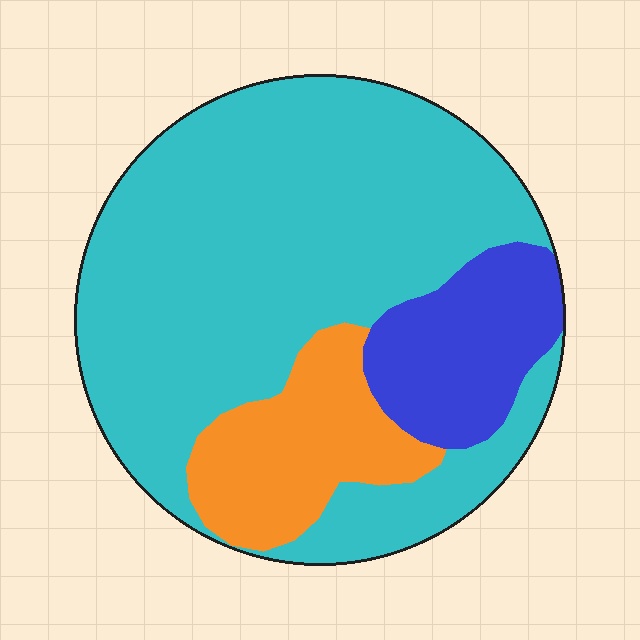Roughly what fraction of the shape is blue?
Blue covers about 15% of the shape.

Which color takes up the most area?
Cyan, at roughly 70%.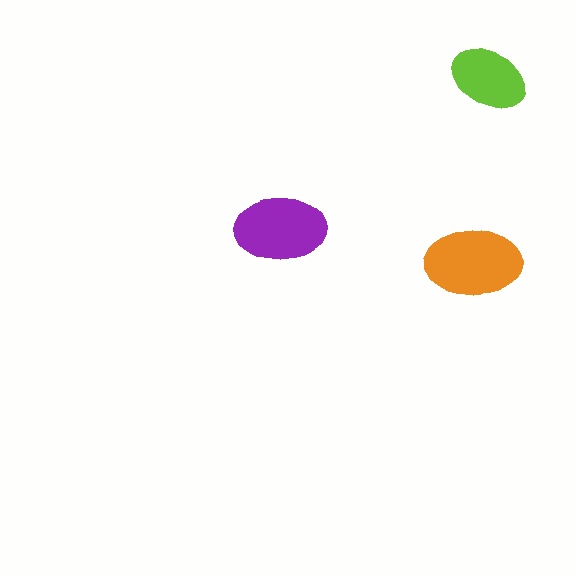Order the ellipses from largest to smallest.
the orange one, the purple one, the lime one.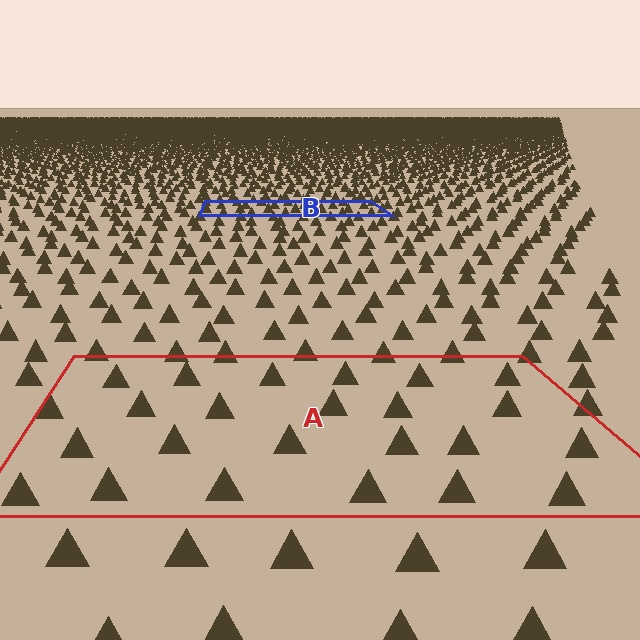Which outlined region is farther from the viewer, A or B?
Region B is farther from the viewer — the texture elements inside it appear smaller and more densely packed.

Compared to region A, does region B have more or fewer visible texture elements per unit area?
Region B has more texture elements per unit area — they are packed more densely because it is farther away.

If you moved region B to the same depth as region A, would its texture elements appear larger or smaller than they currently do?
They would appear larger. At a closer depth, the same texture elements are projected at a bigger on-screen size.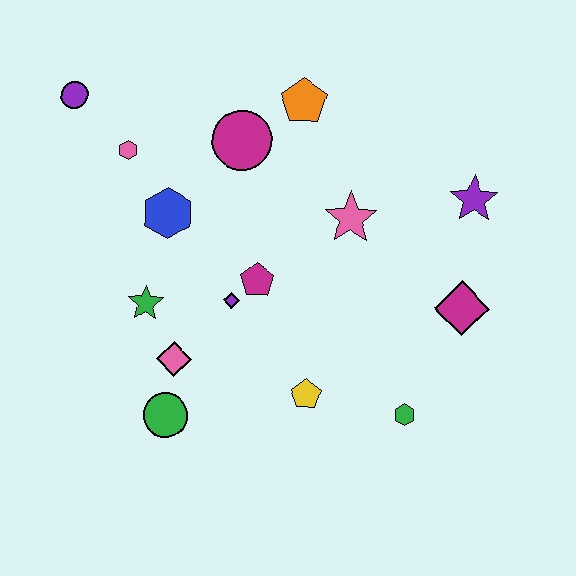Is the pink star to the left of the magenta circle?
No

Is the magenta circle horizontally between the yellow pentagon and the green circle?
Yes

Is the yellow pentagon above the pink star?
No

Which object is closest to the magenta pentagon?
The purple diamond is closest to the magenta pentagon.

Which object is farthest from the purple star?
The purple circle is farthest from the purple star.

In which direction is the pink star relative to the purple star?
The pink star is to the left of the purple star.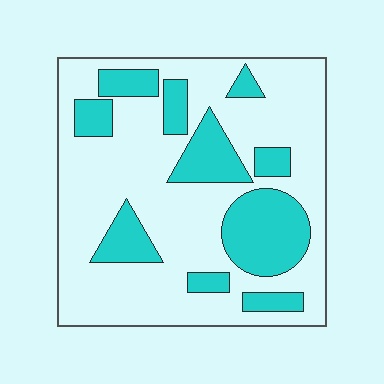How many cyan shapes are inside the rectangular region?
10.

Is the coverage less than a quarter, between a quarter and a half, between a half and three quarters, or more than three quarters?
Between a quarter and a half.